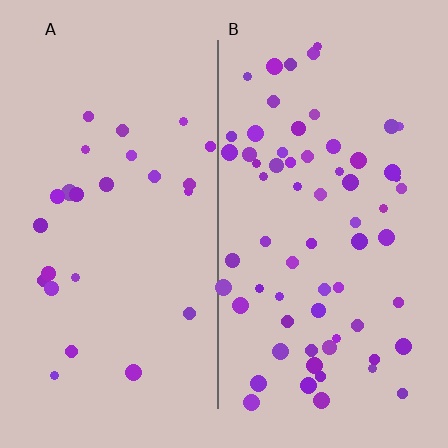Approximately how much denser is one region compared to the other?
Approximately 2.6× — region B over region A.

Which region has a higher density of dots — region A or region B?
B (the right).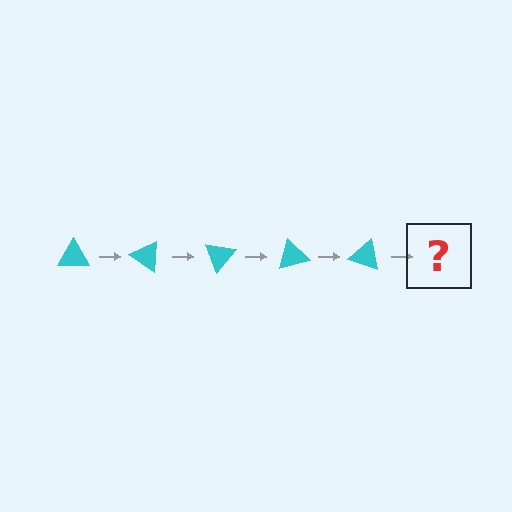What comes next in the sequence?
The next element should be a cyan triangle rotated 175 degrees.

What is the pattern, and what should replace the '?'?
The pattern is that the triangle rotates 35 degrees each step. The '?' should be a cyan triangle rotated 175 degrees.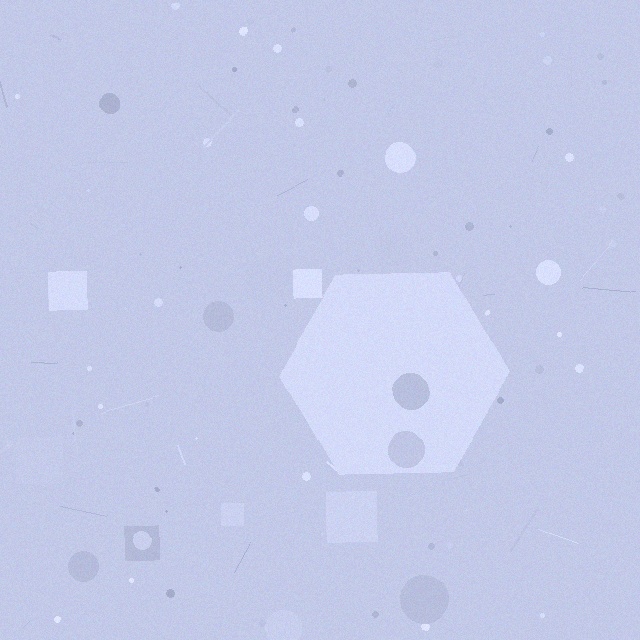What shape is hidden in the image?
A hexagon is hidden in the image.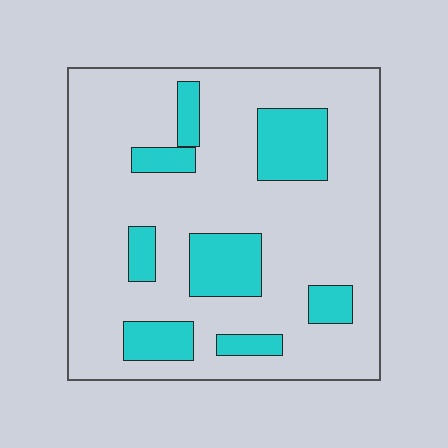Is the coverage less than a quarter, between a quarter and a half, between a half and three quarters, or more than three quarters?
Less than a quarter.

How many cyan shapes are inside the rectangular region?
8.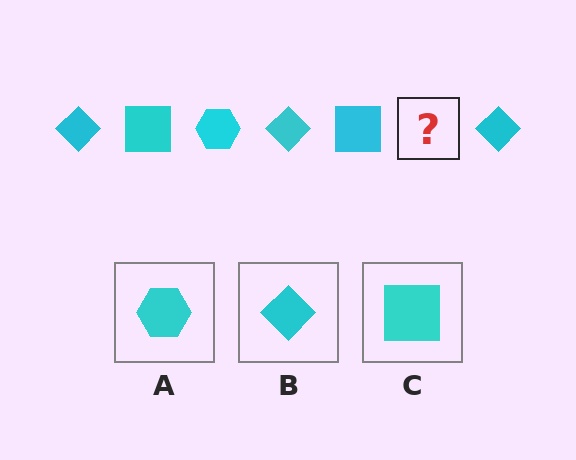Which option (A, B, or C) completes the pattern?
A.